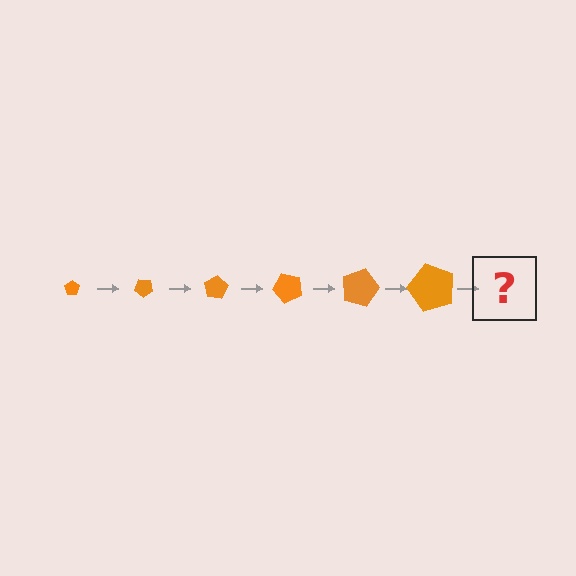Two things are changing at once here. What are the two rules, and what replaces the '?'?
The two rules are that the pentagon grows larger each step and it rotates 40 degrees each step. The '?' should be a pentagon, larger than the previous one and rotated 240 degrees from the start.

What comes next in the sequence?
The next element should be a pentagon, larger than the previous one and rotated 240 degrees from the start.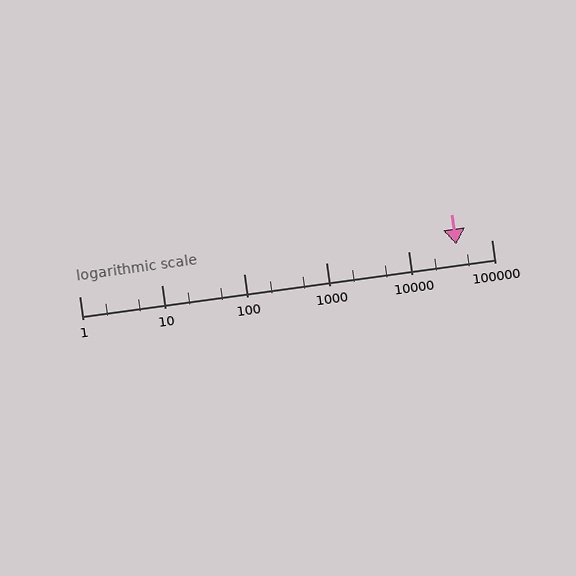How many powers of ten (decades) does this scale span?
The scale spans 5 decades, from 1 to 100000.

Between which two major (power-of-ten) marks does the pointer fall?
The pointer is between 10000 and 100000.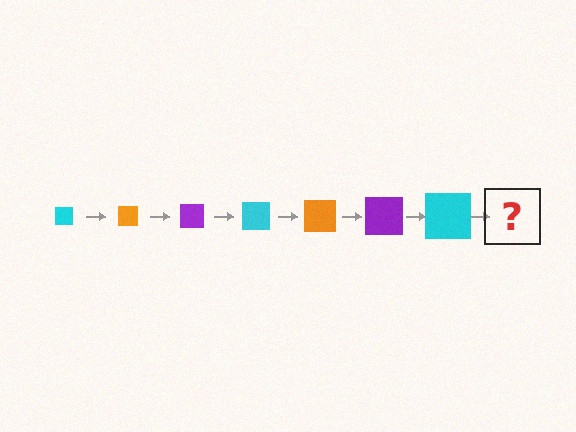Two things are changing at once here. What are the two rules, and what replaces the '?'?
The two rules are that the square grows larger each step and the color cycles through cyan, orange, and purple. The '?' should be an orange square, larger than the previous one.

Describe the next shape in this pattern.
It should be an orange square, larger than the previous one.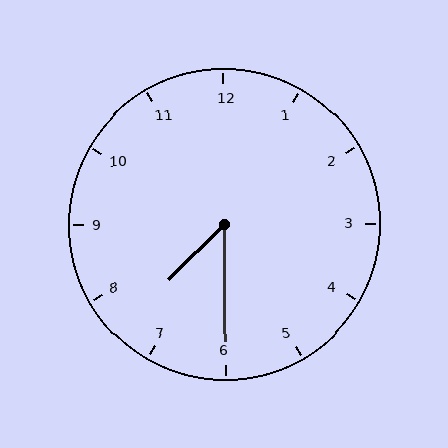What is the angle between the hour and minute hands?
Approximately 45 degrees.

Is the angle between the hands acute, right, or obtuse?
It is acute.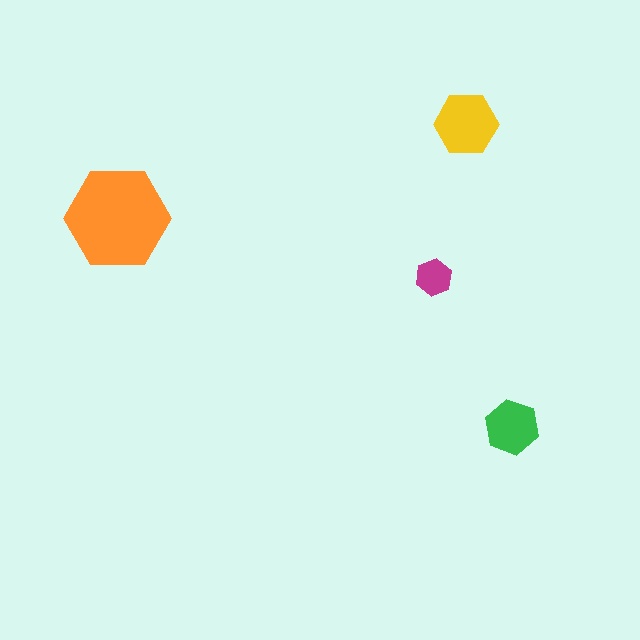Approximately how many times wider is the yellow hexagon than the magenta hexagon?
About 1.5 times wider.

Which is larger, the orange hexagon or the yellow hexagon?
The orange one.